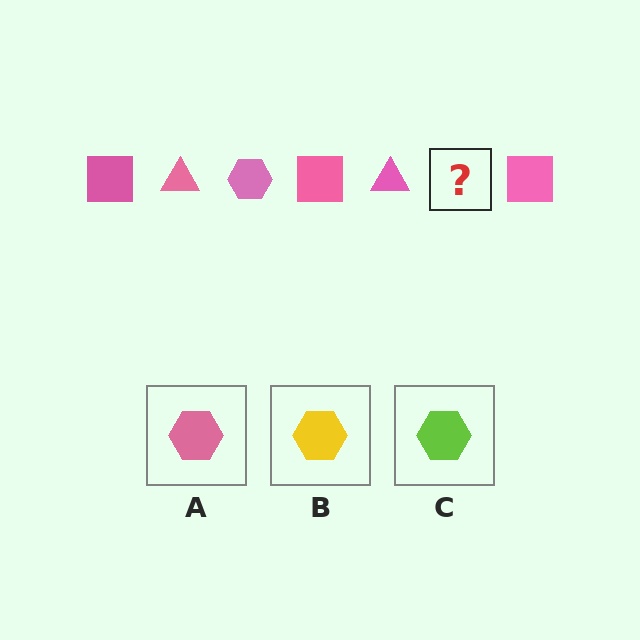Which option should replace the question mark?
Option A.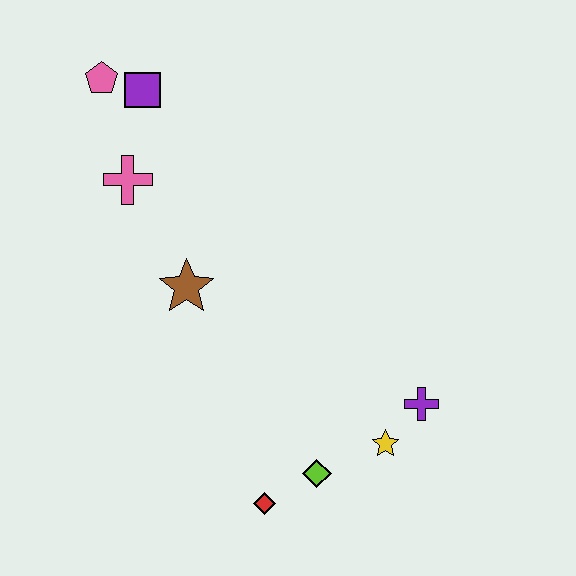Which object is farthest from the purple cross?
The pink pentagon is farthest from the purple cross.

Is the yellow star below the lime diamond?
No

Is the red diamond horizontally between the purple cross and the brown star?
Yes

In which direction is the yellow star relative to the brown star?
The yellow star is to the right of the brown star.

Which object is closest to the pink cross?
The purple square is closest to the pink cross.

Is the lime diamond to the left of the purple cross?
Yes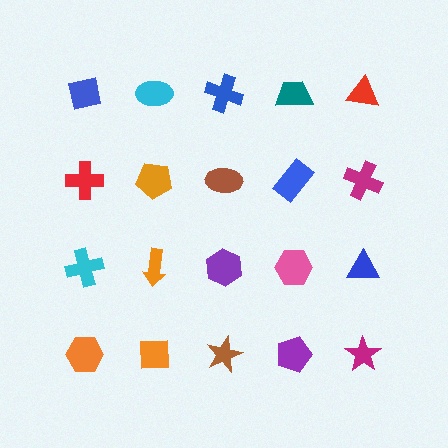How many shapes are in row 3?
5 shapes.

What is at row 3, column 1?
A cyan cross.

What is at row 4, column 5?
A magenta star.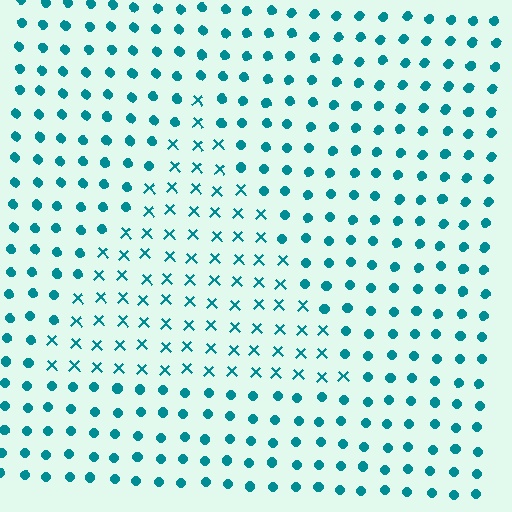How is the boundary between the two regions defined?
The boundary is defined by a change in element shape: X marks inside vs. circles outside. All elements share the same color and spacing.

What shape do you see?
I see a triangle.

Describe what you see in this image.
The image is filled with small teal elements arranged in a uniform grid. A triangle-shaped region contains X marks, while the surrounding area contains circles. The boundary is defined purely by the change in element shape.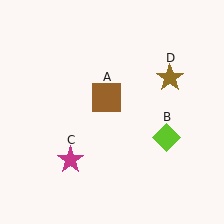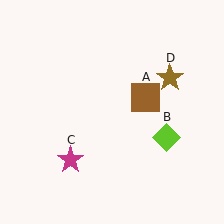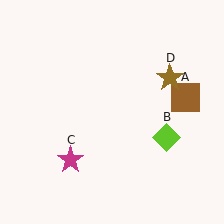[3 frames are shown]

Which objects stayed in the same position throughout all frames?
Lime diamond (object B) and magenta star (object C) and brown star (object D) remained stationary.